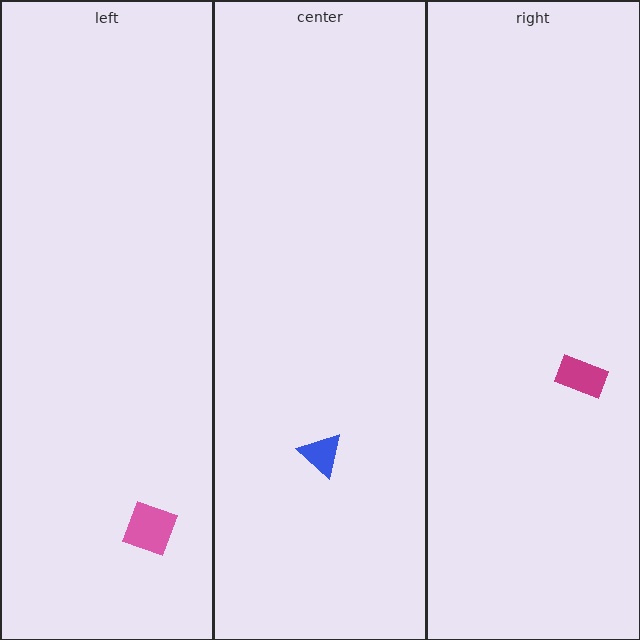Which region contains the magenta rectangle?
The right region.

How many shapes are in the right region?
1.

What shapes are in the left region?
The pink diamond.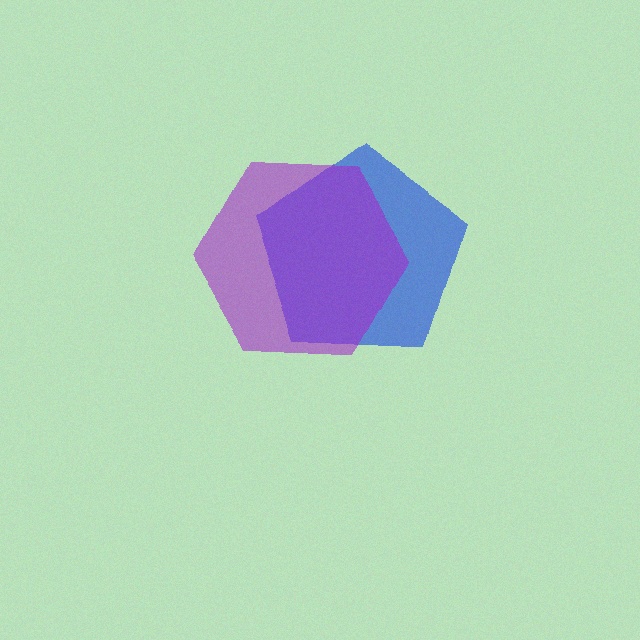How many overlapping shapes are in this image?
There are 2 overlapping shapes in the image.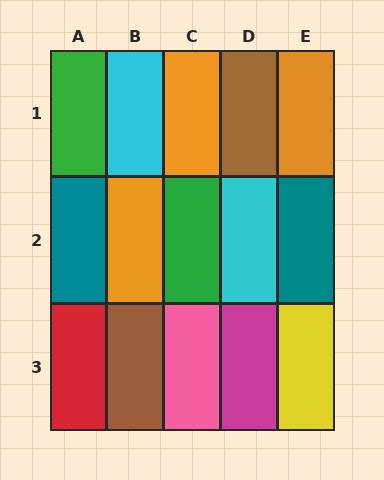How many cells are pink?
1 cell is pink.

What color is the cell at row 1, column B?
Cyan.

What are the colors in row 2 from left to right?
Teal, orange, green, cyan, teal.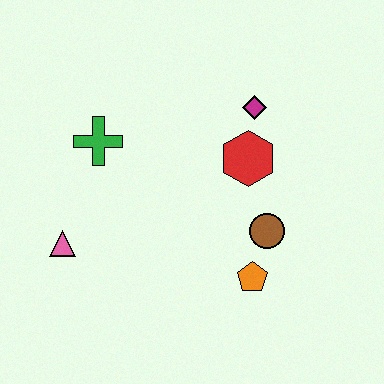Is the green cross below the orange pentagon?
No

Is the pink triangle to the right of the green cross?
No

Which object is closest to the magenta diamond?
The red hexagon is closest to the magenta diamond.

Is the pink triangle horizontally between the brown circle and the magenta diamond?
No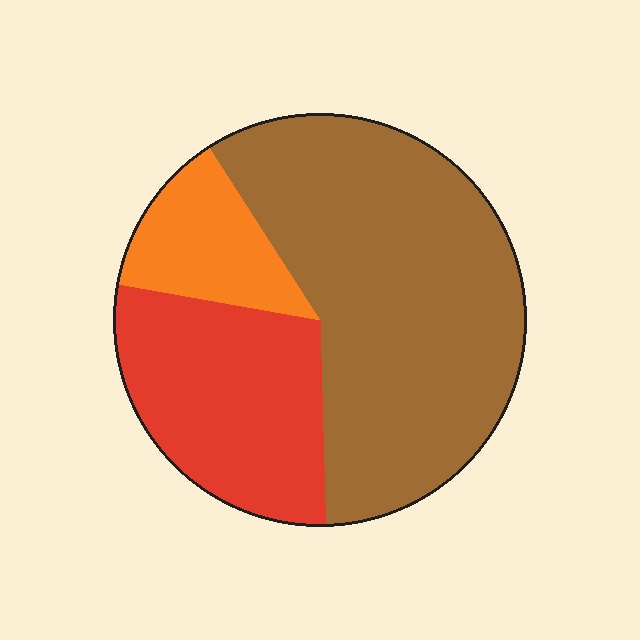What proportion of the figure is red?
Red covers 28% of the figure.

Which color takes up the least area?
Orange, at roughly 15%.